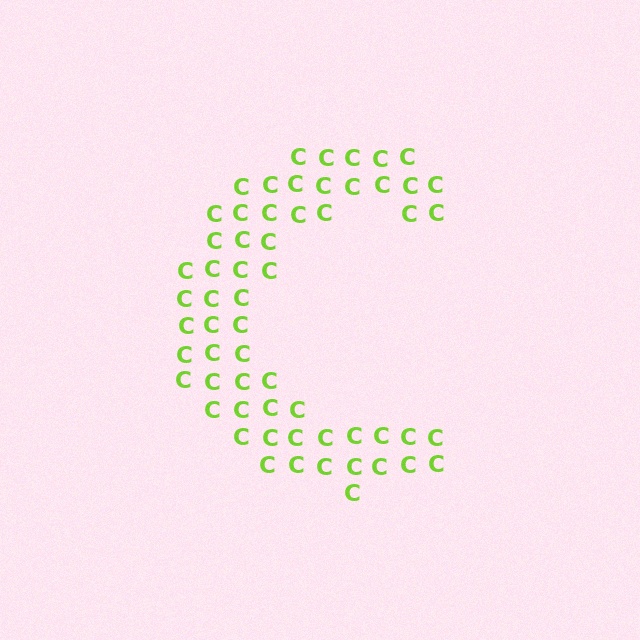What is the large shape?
The large shape is the letter C.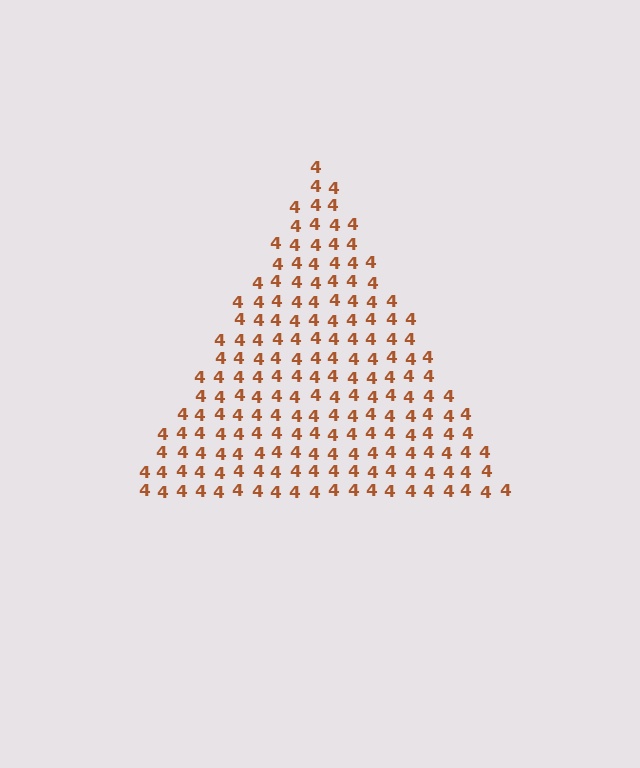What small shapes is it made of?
It is made of small digit 4's.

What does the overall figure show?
The overall figure shows a triangle.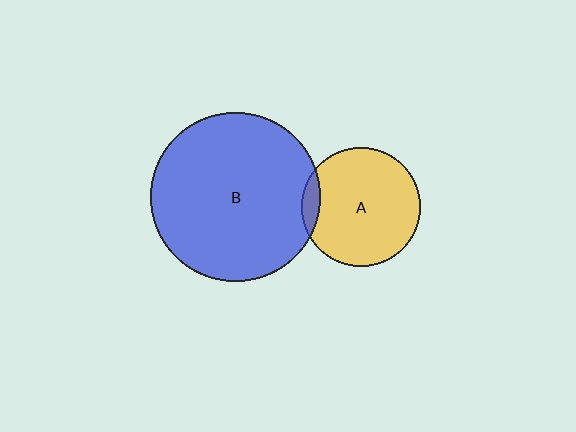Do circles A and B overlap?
Yes.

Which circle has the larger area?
Circle B (blue).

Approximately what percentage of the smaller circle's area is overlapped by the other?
Approximately 10%.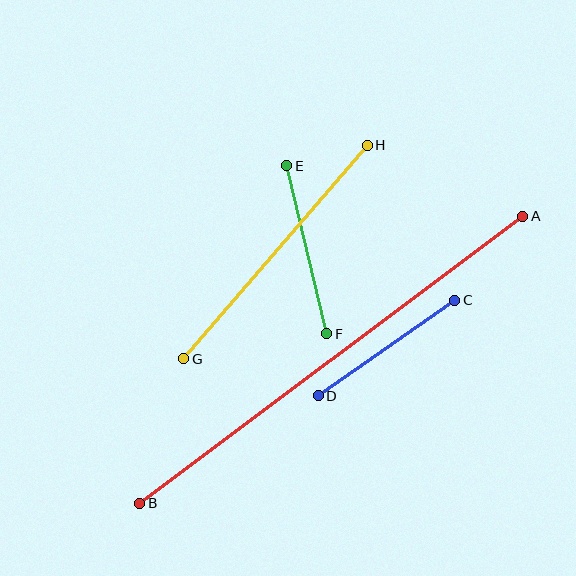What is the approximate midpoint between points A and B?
The midpoint is at approximately (331, 360) pixels.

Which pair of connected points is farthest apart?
Points A and B are farthest apart.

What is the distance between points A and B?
The distance is approximately 479 pixels.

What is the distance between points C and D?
The distance is approximately 167 pixels.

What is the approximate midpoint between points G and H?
The midpoint is at approximately (276, 252) pixels.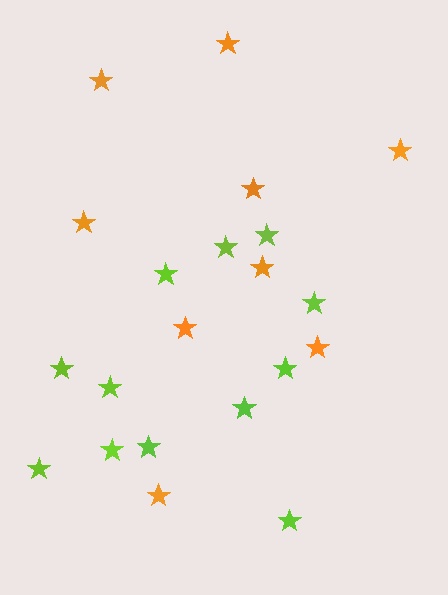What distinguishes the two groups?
There are 2 groups: one group of orange stars (9) and one group of lime stars (12).